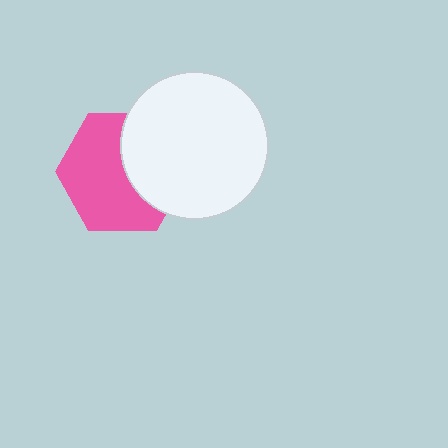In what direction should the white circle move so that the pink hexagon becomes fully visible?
The white circle should move right. That is the shortest direction to clear the overlap and leave the pink hexagon fully visible.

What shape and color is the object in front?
The object in front is a white circle.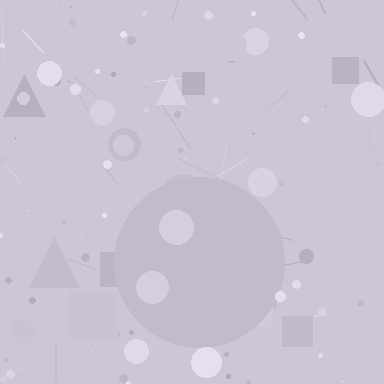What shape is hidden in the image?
A circle is hidden in the image.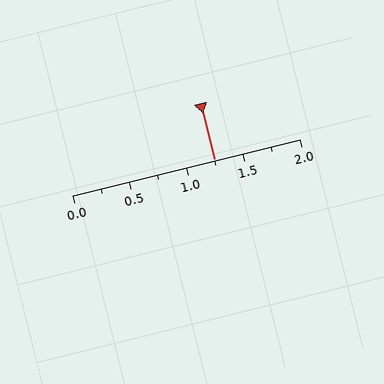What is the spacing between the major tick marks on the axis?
The major ticks are spaced 0.5 apart.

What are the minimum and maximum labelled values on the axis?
The axis runs from 0.0 to 2.0.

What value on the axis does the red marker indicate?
The marker indicates approximately 1.25.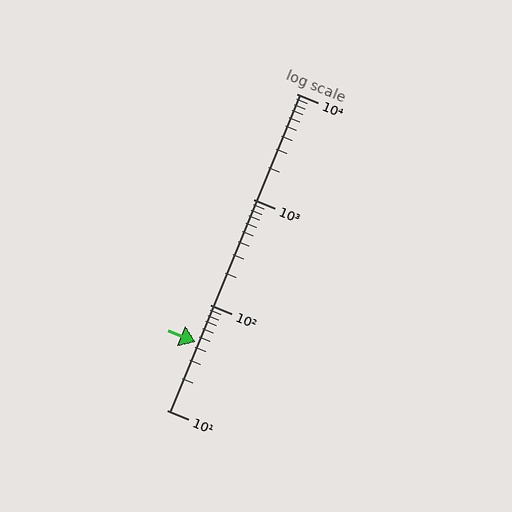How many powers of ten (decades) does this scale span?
The scale spans 3 decades, from 10 to 10000.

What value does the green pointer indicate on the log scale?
The pointer indicates approximately 44.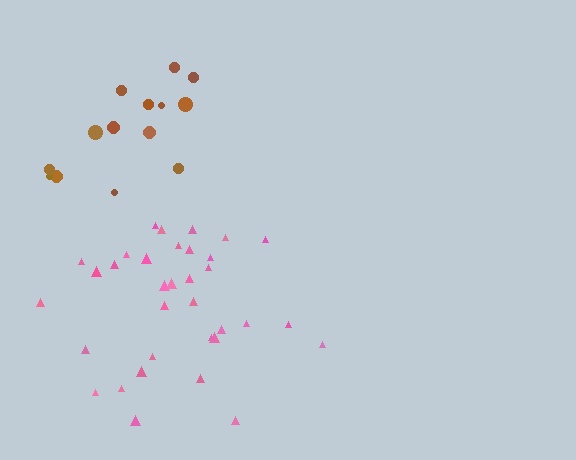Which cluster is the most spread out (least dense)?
Brown.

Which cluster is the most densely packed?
Pink.